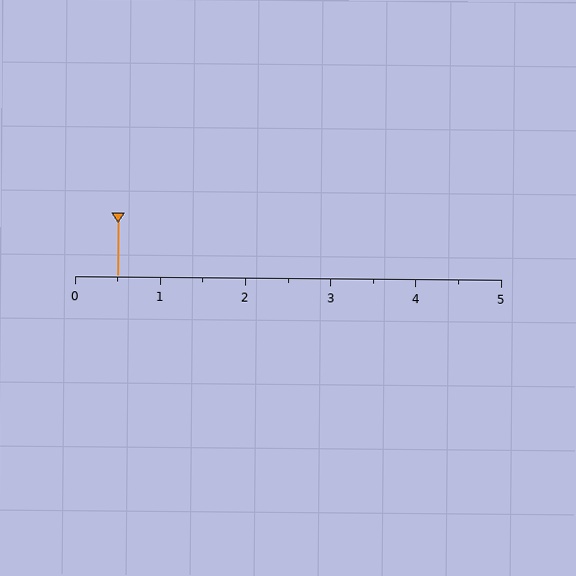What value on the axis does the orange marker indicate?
The marker indicates approximately 0.5.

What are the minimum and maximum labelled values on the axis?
The axis runs from 0 to 5.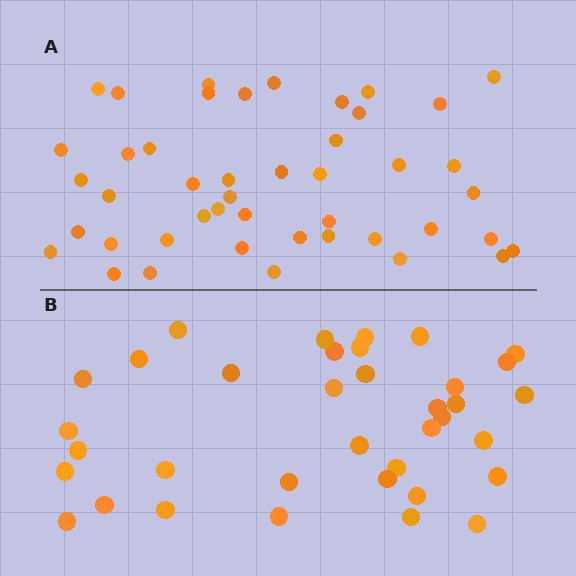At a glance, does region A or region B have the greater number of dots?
Region A (the top region) has more dots.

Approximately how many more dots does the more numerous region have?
Region A has roughly 8 or so more dots than region B.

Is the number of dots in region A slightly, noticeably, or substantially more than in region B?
Region A has noticeably more, but not dramatically so. The ratio is roughly 1.2 to 1.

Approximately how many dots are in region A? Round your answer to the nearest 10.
About 40 dots. (The exact count is 45, which rounds to 40.)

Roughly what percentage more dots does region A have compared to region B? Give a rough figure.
About 25% more.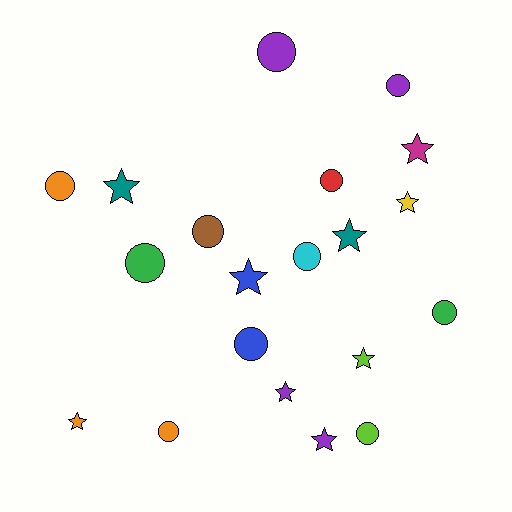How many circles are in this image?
There are 11 circles.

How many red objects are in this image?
There is 1 red object.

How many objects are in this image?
There are 20 objects.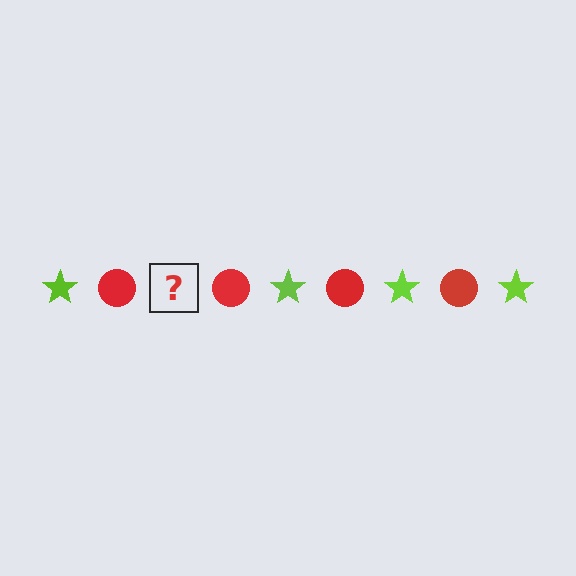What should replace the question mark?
The question mark should be replaced with a lime star.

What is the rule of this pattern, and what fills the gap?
The rule is that the pattern alternates between lime star and red circle. The gap should be filled with a lime star.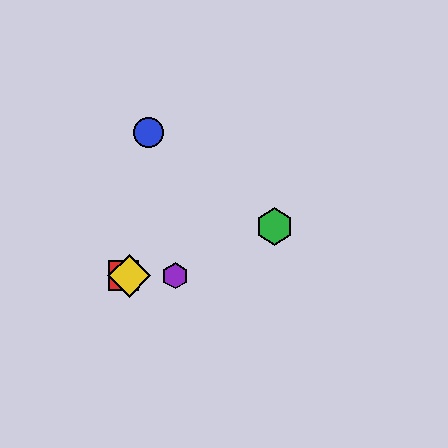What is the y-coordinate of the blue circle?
The blue circle is at y≈133.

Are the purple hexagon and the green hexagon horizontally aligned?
No, the purple hexagon is at y≈276 and the green hexagon is at y≈226.